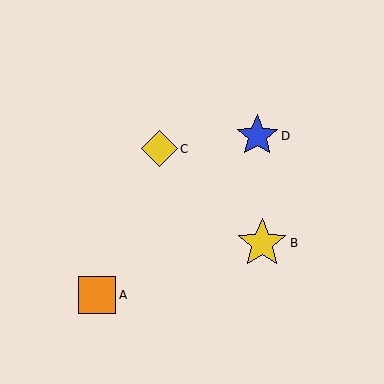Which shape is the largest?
The yellow star (labeled B) is the largest.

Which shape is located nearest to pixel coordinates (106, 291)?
The orange square (labeled A) at (97, 295) is nearest to that location.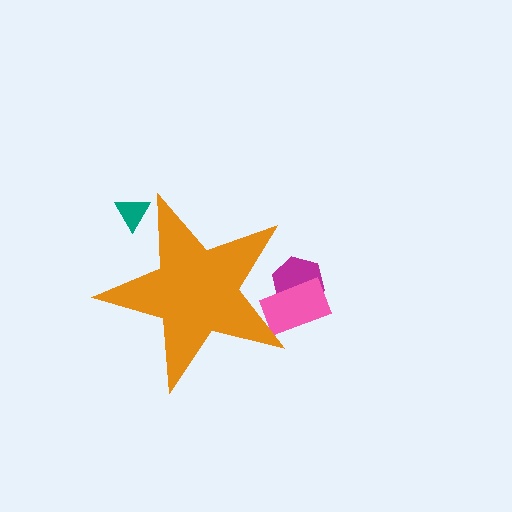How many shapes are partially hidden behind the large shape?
3 shapes are partially hidden.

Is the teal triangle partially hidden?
Yes, the teal triangle is partially hidden behind the orange star.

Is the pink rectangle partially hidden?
Yes, the pink rectangle is partially hidden behind the orange star.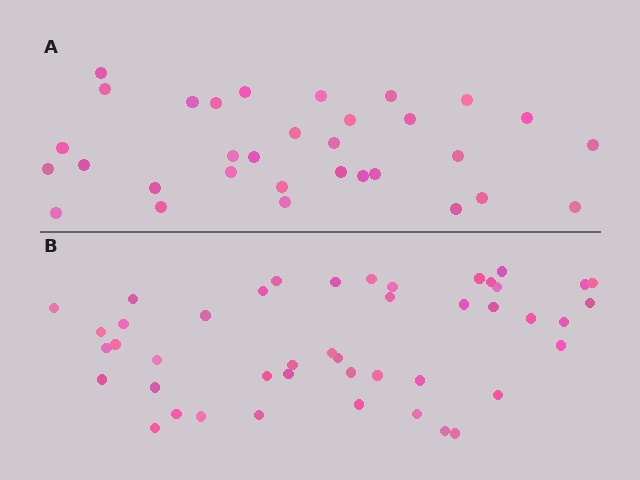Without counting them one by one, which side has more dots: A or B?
Region B (the bottom region) has more dots.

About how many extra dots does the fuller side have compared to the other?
Region B has approximately 15 more dots than region A.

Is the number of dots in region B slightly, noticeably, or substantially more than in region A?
Region B has noticeably more, but not dramatically so. The ratio is roughly 1.4 to 1.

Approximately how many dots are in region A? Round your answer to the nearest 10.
About 30 dots. (The exact count is 32, which rounds to 30.)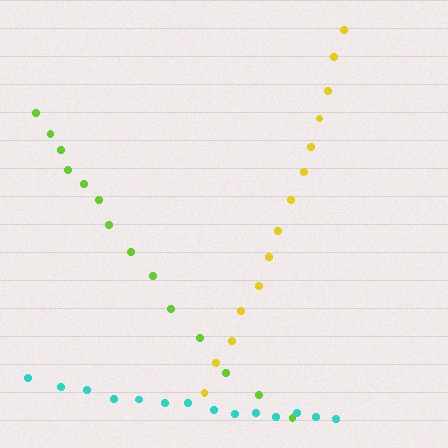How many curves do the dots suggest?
There are 3 distinct paths.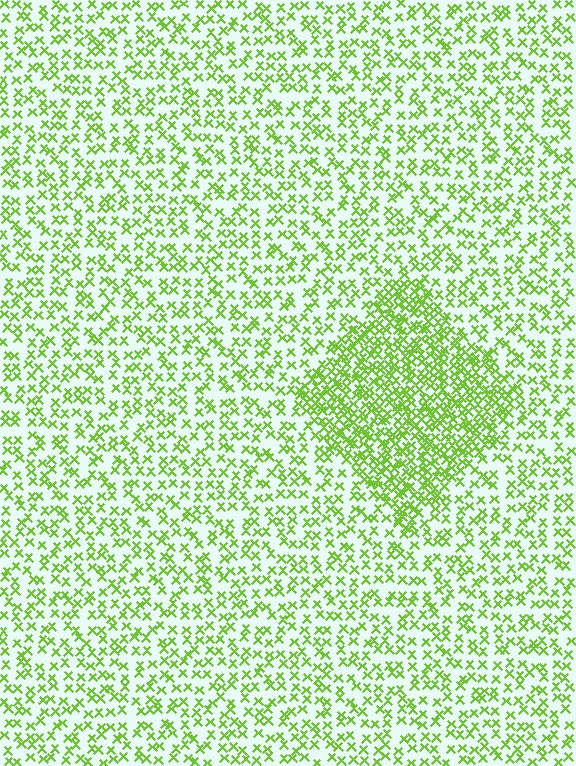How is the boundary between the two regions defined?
The boundary is defined by a change in element density (approximately 2.1x ratio). All elements are the same color, size, and shape.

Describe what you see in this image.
The image contains small lime elements arranged at two different densities. A diamond-shaped region is visible where the elements are more densely packed than the surrounding area.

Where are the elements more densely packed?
The elements are more densely packed inside the diamond boundary.